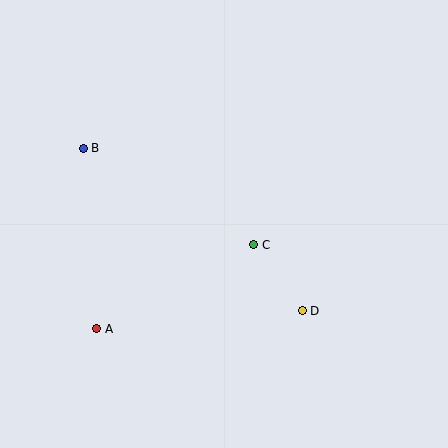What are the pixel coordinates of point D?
Point D is at (302, 311).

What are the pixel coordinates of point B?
Point B is at (83, 148).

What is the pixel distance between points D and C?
The distance between D and C is 82 pixels.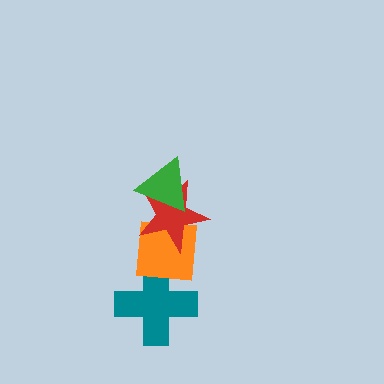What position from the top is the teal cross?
The teal cross is 4th from the top.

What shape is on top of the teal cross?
The orange square is on top of the teal cross.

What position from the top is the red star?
The red star is 2nd from the top.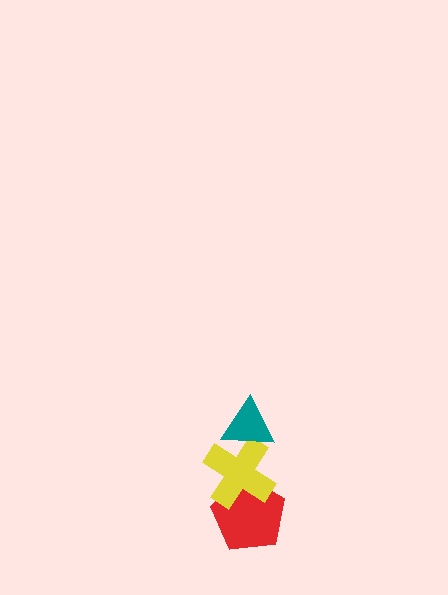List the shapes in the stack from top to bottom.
From top to bottom: the teal triangle, the yellow cross, the red pentagon.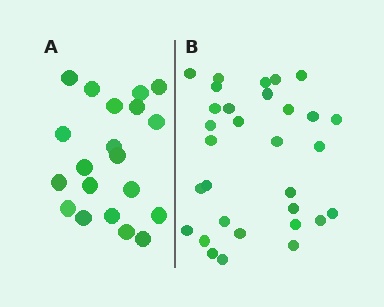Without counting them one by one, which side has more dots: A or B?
Region B (the right region) has more dots.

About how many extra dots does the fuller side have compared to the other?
Region B has roughly 12 or so more dots than region A.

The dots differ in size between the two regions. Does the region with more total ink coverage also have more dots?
No. Region A has more total ink coverage because its dots are larger, but region B actually contains more individual dots. Total area can be misleading — the number of items is what matters here.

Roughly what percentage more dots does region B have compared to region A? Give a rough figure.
About 55% more.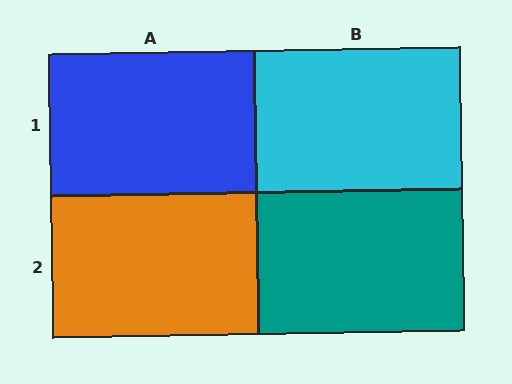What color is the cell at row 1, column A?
Blue.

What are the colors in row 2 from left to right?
Orange, teal.